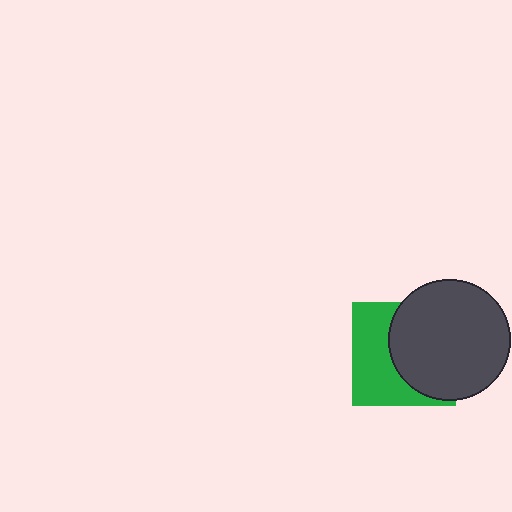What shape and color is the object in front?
The object in front is a dark gray circle.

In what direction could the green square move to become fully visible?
The green square could move left. That would shift it out from behind the dark gray circle entirely.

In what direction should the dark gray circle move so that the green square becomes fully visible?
The dark gray circle should move right. That is the shortest direction to clear the overlap and leave the green square fully visible.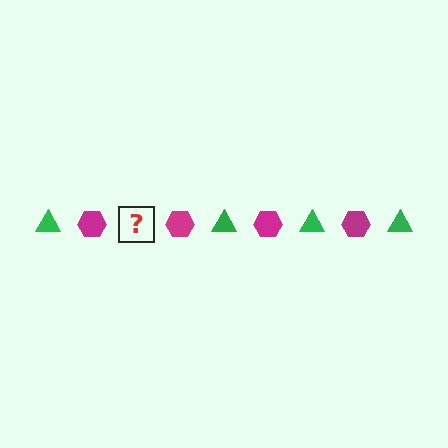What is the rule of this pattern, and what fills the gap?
The rule is that the pattern alternates between green triangle and magenta hexagon. The gap should be filled with a green triangle.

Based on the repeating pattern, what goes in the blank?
The blank should be a green triangle.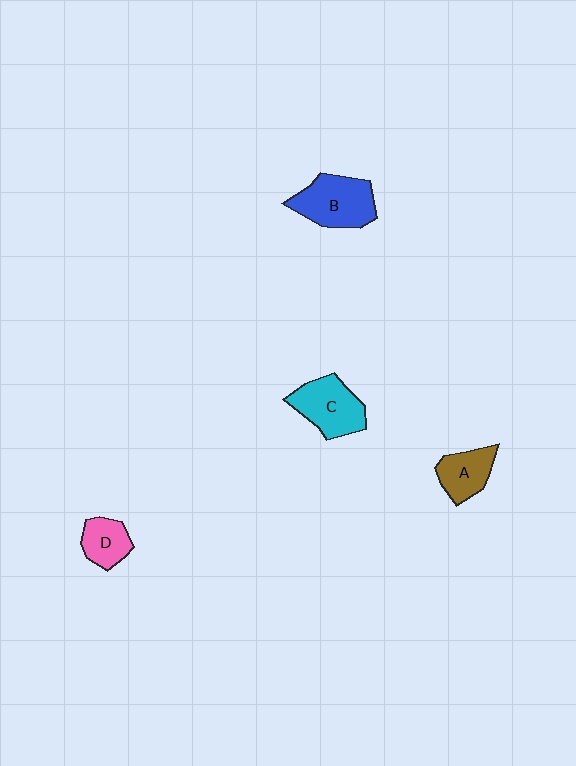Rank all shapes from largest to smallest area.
From largest to smallest: B (blue), C (cyan), A (brown), D (pink).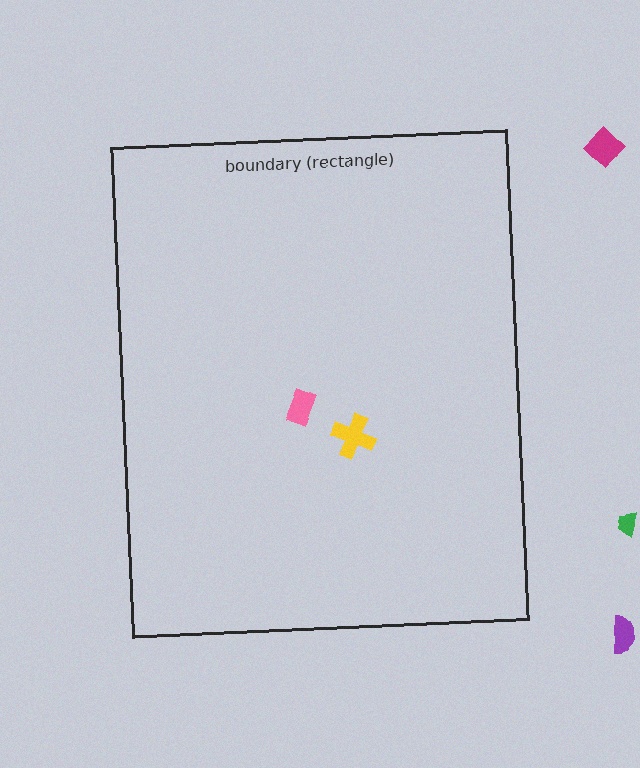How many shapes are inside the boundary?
2 inside, 3 outside.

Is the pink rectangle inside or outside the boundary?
Inside.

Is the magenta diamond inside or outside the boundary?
Outside.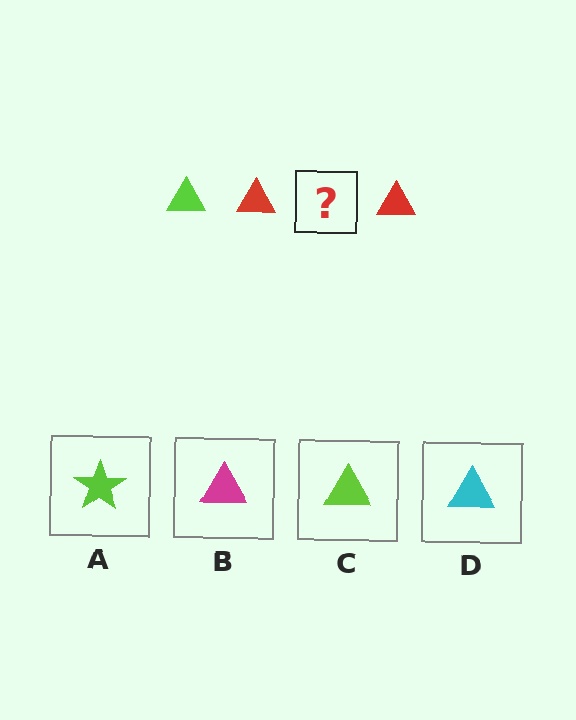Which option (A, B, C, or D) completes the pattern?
C.